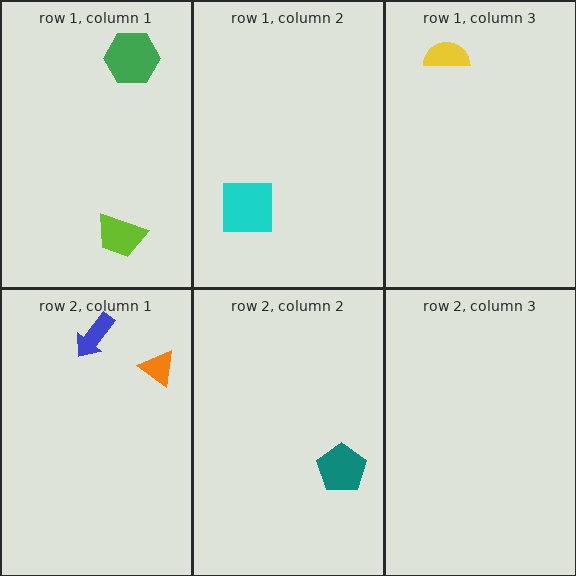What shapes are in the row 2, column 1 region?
The orange triangle, the blue arrow.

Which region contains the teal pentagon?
The row 2, column 2 region.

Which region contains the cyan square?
The row 1, column 2 region.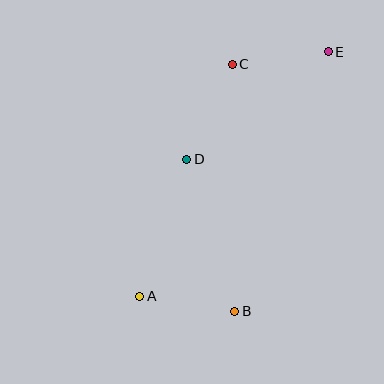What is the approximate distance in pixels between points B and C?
The distance between B and C is approximately 247 pixels.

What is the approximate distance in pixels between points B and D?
The distance between B and D is approximately 159 pixels.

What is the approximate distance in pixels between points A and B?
The distance between A and B is approximately 97 pixels.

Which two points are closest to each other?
Points C and E are closest to each other.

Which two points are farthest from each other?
Points A and E are farthest from each other.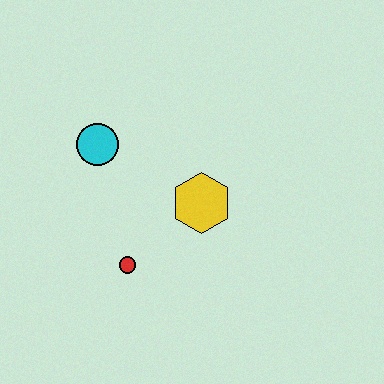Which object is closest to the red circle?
The yellow hexagon is closest to the red circle.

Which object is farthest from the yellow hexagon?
The cyan circle is farthest from the yellow hexagon.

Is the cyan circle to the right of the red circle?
No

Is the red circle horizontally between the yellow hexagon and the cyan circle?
Yes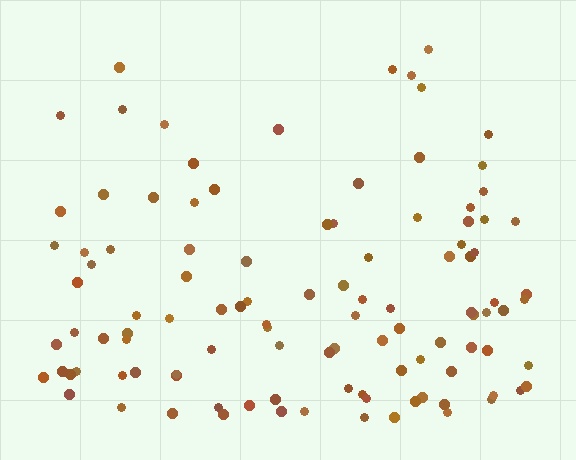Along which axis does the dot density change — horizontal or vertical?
Vertical.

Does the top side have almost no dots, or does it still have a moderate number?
Still a moderate number, just noticeably fewer than the bottom.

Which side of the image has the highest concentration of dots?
The bottom.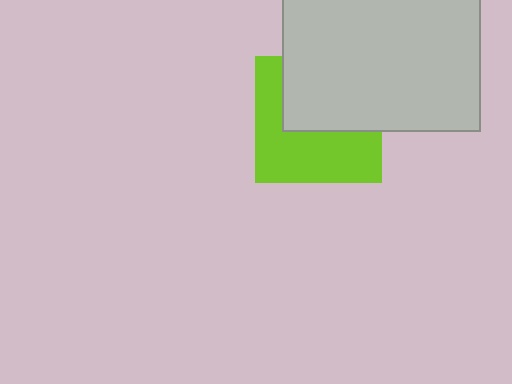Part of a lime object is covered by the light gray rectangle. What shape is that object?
It is a square.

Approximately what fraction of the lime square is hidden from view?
Roughly 47% of the lime square is hidden behind the light gray rectangle.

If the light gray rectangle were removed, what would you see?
You would see the complete lime square.